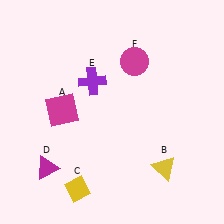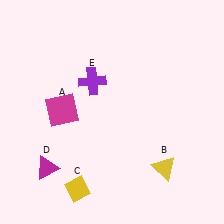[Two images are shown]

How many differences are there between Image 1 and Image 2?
There is 1 difference between the two images.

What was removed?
The magenta circle (F) was removed in Image 2.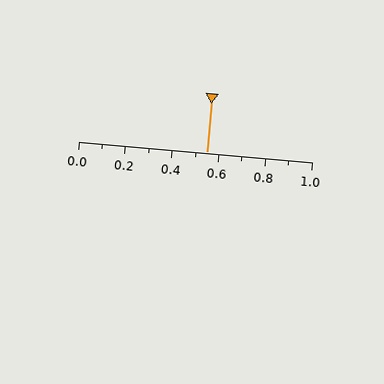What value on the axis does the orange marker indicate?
The marker indicates approximately 0.55.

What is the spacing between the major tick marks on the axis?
The major ticks are spaced 0.2 apart.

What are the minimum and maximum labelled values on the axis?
The axis runs from 0.0 to 1.0.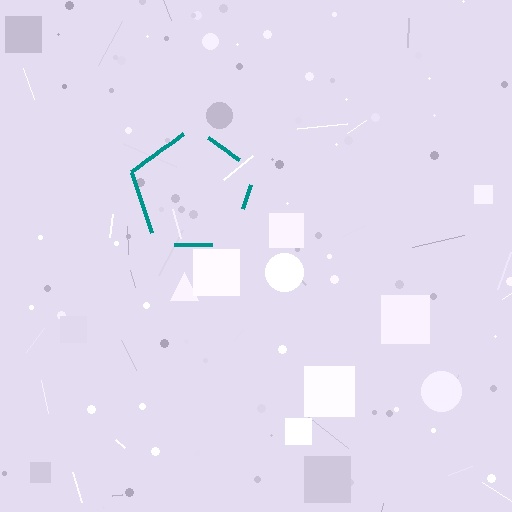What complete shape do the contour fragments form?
The contour fragments form a pentagon.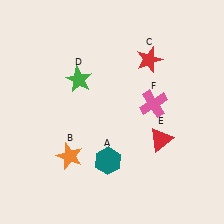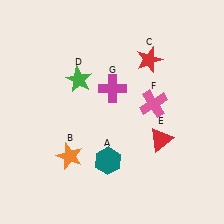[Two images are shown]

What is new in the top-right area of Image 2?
A magenta cross (G) was added in the top-right area of Image 2.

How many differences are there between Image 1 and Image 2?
There is 1 difference between the two images.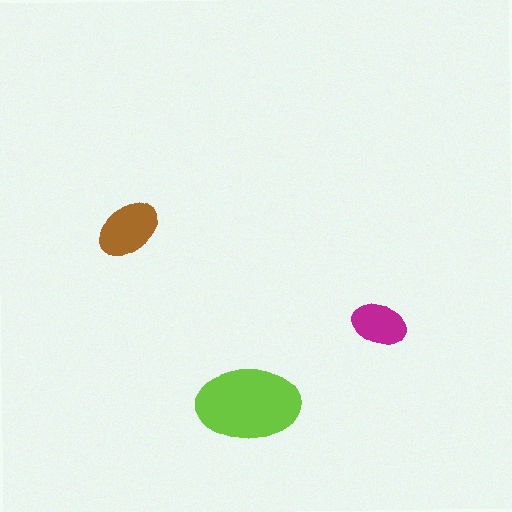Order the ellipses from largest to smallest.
the lime one, the brown one, the magenta one.